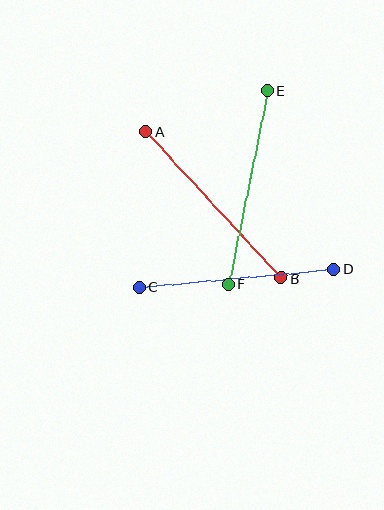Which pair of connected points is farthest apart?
Points A and B are farthest apart.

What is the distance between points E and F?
The distance is approximately 198 pixels.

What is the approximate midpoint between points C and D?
The midpoint is at approximately (236, 278) pixels.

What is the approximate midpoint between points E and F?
The midpoint is at approximately (248, 188) pixels.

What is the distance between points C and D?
The distance is approximately 195 pixels.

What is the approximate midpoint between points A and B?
The midpoint is at approximately (214, 205) pixels.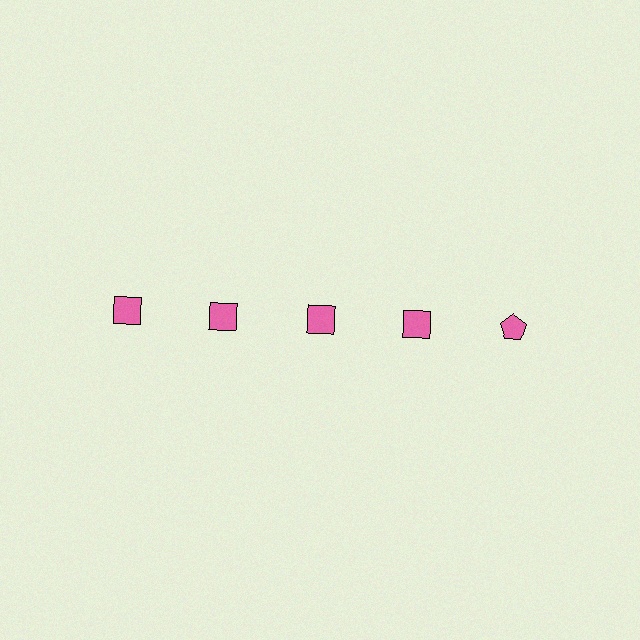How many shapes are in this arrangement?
There are 5 shapes arranged in a grid pattern.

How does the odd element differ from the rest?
It has a different shape: pentagon instead of square.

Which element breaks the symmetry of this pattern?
The pink pentagon in the top row, rightmost column breaks the symmetry. All other shapes are pink squares.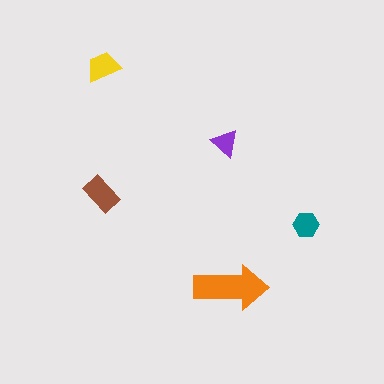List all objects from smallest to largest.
The purple triangle, the teal hexagon, the yellow trapezoid, the brown rectangle, the orange arrow.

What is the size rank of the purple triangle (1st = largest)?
5th.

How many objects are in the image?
There are 5 objects in the image.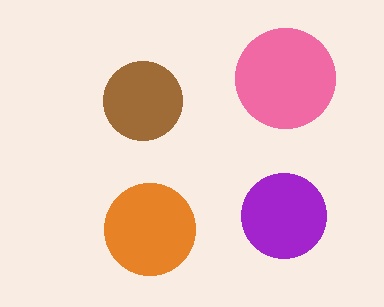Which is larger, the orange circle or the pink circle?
The pink one.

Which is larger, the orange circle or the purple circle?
The orange one.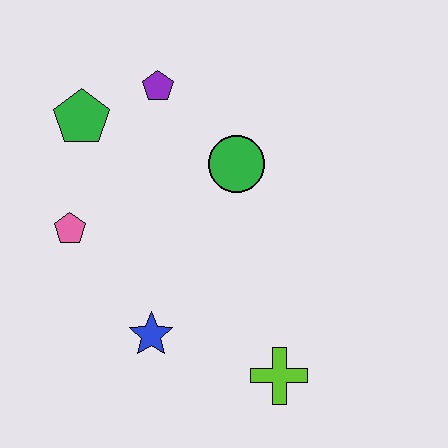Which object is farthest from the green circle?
The lime cross is farthest from the green circle.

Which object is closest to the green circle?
The purple pentagon is closest to the green circle.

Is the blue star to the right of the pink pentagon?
Yes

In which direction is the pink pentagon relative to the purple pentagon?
The pink pentagon is below the purple pentagon.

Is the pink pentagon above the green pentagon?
No